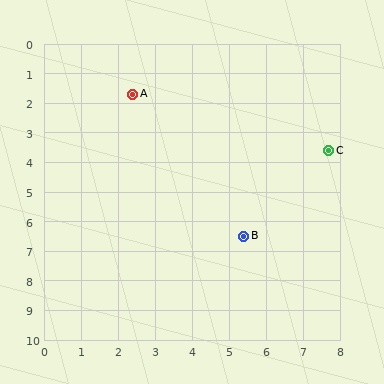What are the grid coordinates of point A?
Point A is at approximately (2.4, 1.7).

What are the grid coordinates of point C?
Point C is at approximately (7.7, 3.6).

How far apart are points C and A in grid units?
Points C and A are about 5.6 grid units apart.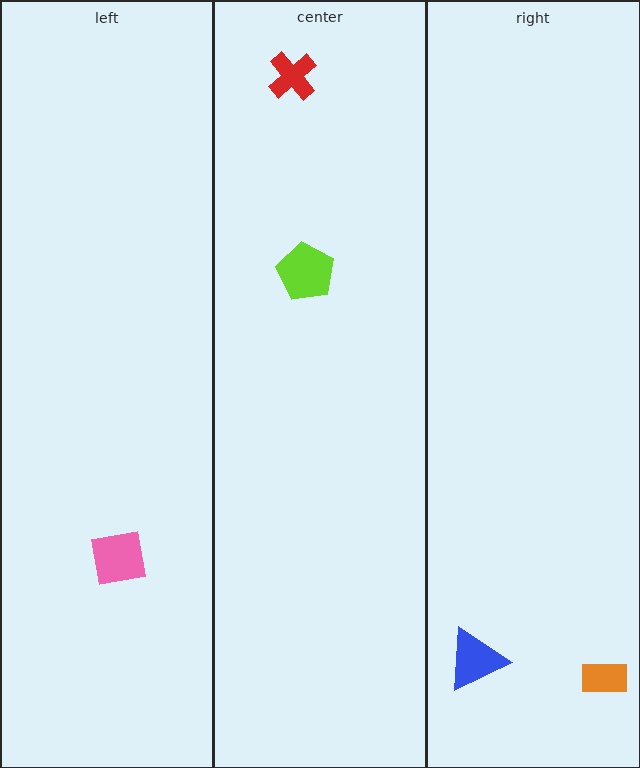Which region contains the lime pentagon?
The center region.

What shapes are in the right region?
The blue triangle, the orange rectangle.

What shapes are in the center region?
The lime pentagon, the red cross.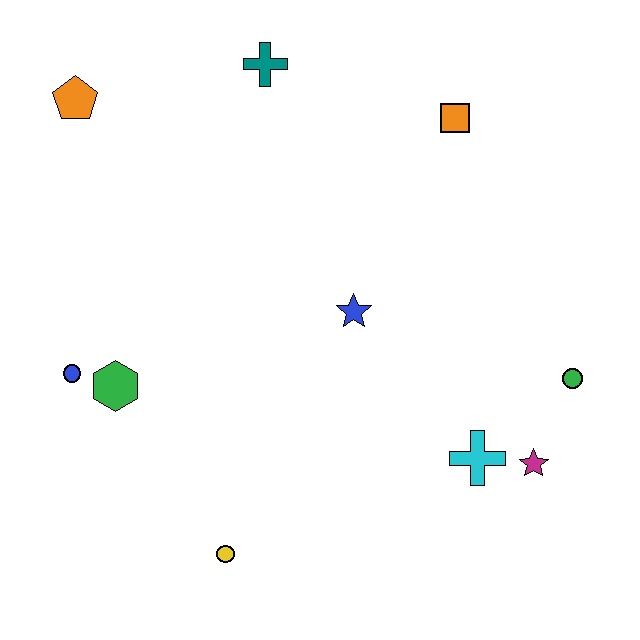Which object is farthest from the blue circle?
The green circle is farthest from the blue circle.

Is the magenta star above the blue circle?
No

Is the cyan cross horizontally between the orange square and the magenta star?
Yes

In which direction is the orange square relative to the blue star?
The orange square is above the blue star.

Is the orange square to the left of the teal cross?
No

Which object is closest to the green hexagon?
The blue circle is closest to the green hexagon.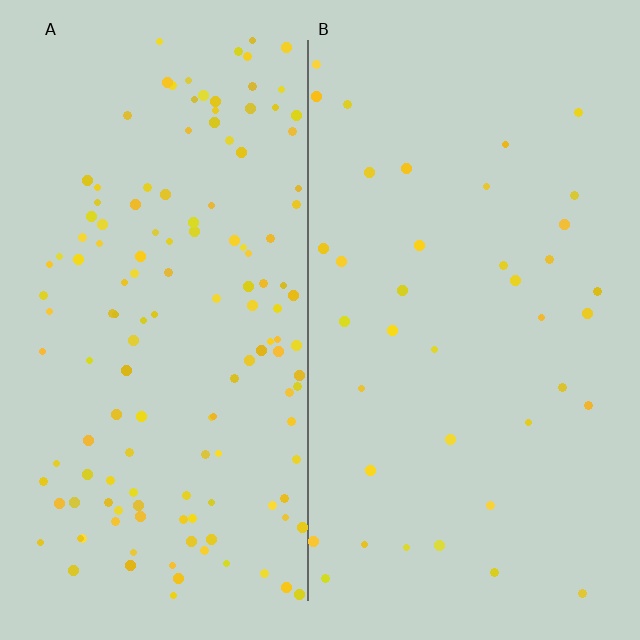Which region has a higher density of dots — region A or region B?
A (the left).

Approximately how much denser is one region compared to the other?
Approximately 3.7× — region A over region B.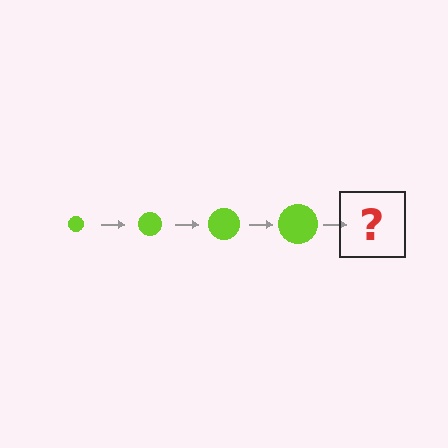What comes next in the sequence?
The next element should be a lime circle, larger than the previous one.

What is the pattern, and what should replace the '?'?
The pattern is that the circle gets progressively larger each step. The '?' should be a lime circle, larger than the previous one.